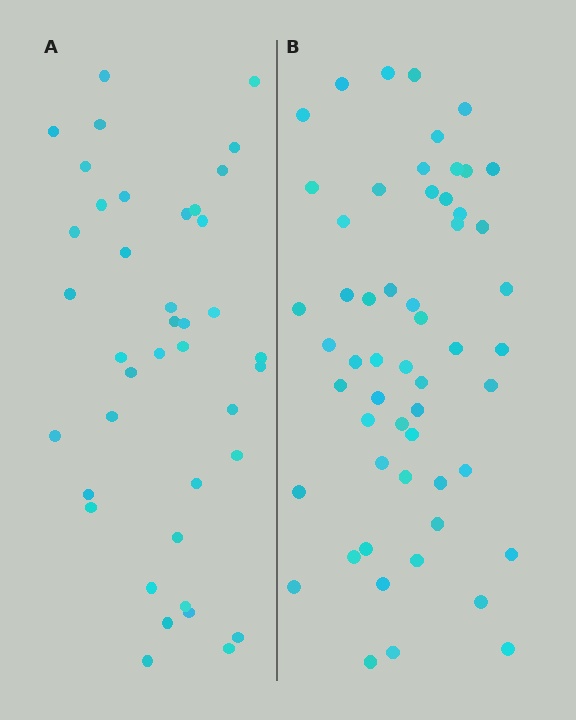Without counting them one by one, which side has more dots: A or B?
Region B (the right region) has more dots.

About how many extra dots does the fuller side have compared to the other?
Region B has approximately 15 more dots than region A.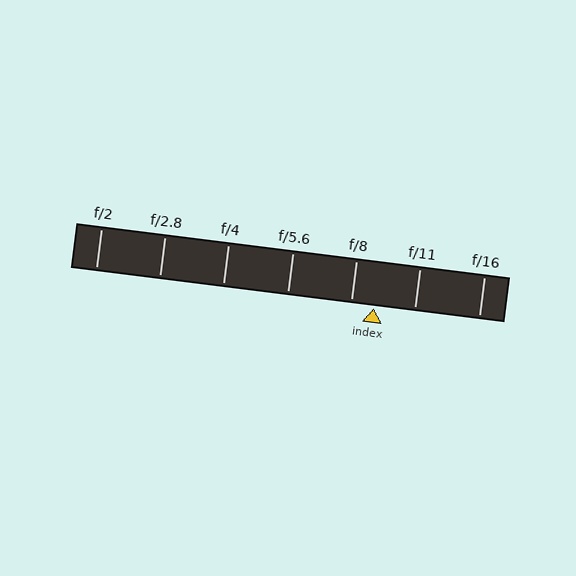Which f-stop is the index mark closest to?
The index mark is closest to f/8.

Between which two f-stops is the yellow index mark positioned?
The index mark is between f/8 and f/11.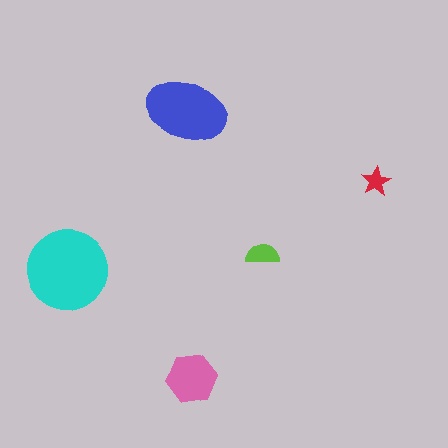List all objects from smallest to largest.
The red star, the lime semicircle, the pink hexagon, the blue ellipse, the cyan circle.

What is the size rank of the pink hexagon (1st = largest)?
3rd.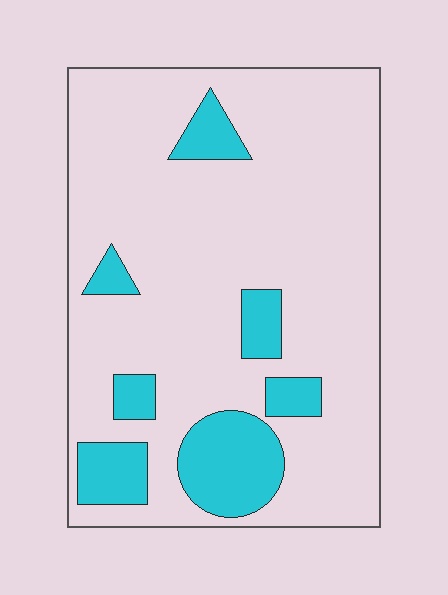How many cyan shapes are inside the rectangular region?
7.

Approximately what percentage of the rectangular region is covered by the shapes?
Approximately 20%.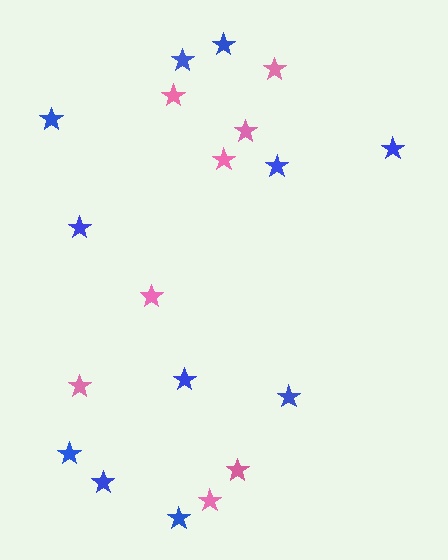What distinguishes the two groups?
There are 2 groups: one group of blue stars (11) and one group of pink stars (8).